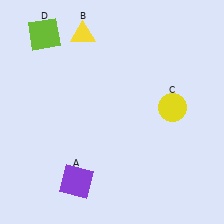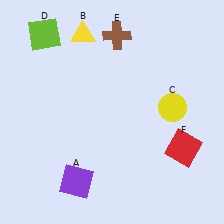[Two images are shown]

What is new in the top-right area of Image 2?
A brown cross (E) was added in the top-right area of Image 2.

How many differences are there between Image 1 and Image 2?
There are 2 differences between the two images.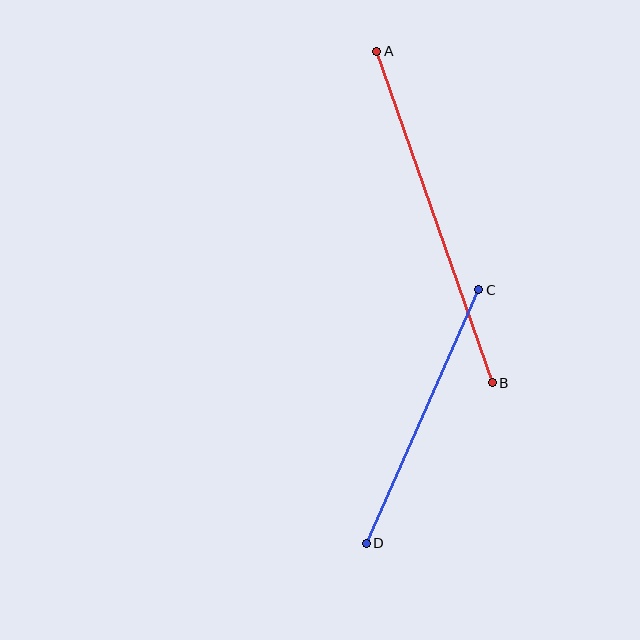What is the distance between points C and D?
The distance is approximately 278 pixels.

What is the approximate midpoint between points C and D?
The midpoint is at approximately (422, 417) pixels.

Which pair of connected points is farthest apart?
Points A and B are farthest apart.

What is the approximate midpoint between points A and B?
The midpoint is at approximately (434, 217) pixels.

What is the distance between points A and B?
The distance is approximately 351 pixels.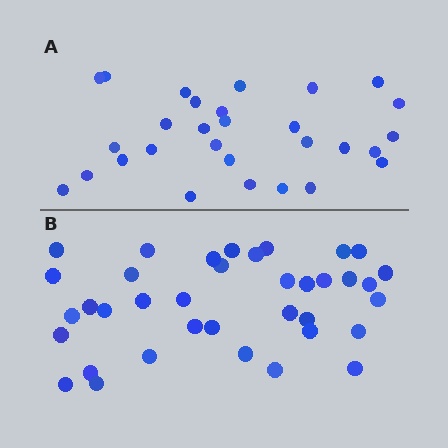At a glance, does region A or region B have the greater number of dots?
Region B (the bottom region) has more dots.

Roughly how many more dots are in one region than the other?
Region B has roughly 8 or so more dots than region A.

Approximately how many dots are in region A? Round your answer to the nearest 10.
About 30 dots. (The exact count is 29, which rounds to 30.)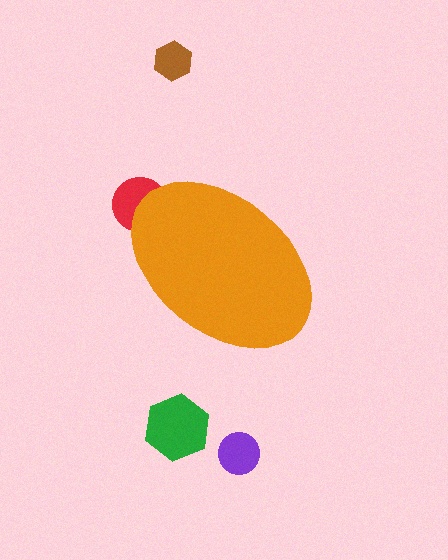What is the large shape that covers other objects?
An orange ellipse.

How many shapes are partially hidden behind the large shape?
1 shape is partially hidden.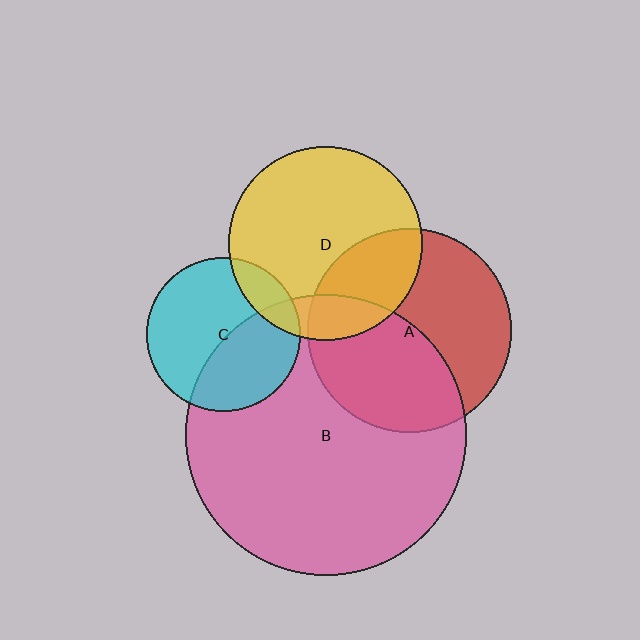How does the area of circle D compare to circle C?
Approximately 1.6 times.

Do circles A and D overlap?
Yes.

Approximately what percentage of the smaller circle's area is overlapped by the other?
Approximately 30%.